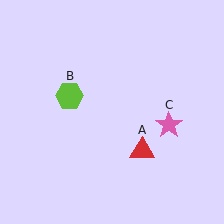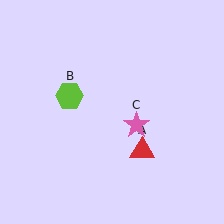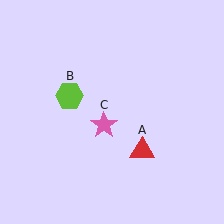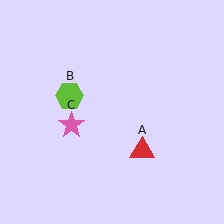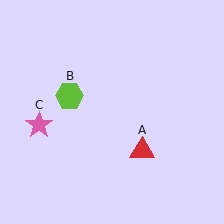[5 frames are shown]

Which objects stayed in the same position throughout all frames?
Red triangle (object A) and lime hexagon (object B) remained stationary.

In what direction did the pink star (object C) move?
The pink star (object C) moved left.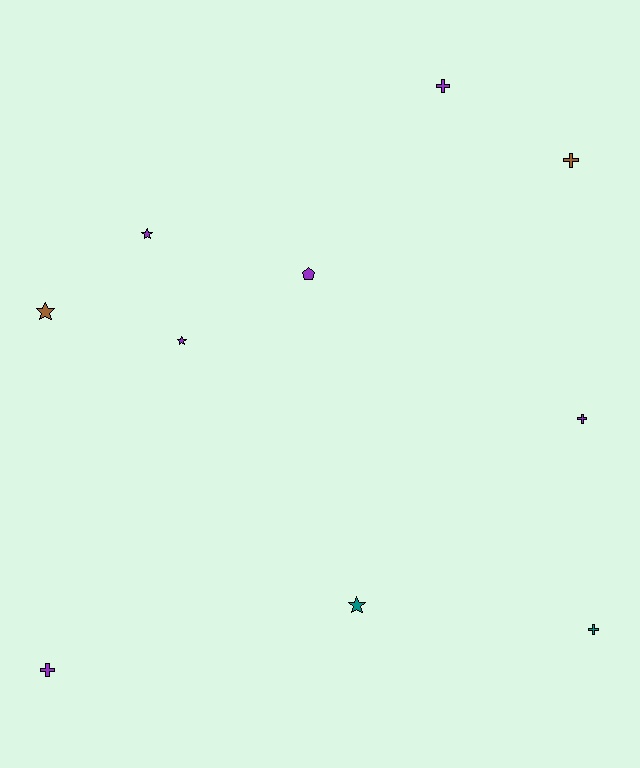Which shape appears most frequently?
Cross, with 5 objects.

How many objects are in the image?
There are 10 objects.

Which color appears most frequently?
Purple, with 6 objects.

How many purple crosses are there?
There are 3 purple crosses.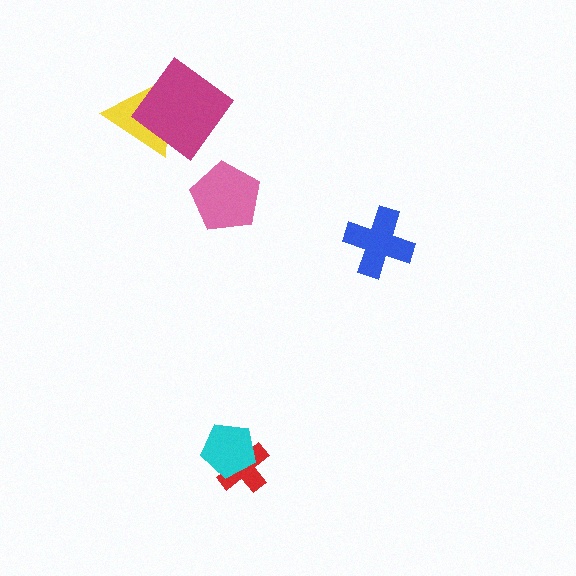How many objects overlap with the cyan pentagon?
1 object overlaps with the cyan pentagon.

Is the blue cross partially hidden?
No, no other shape covers it.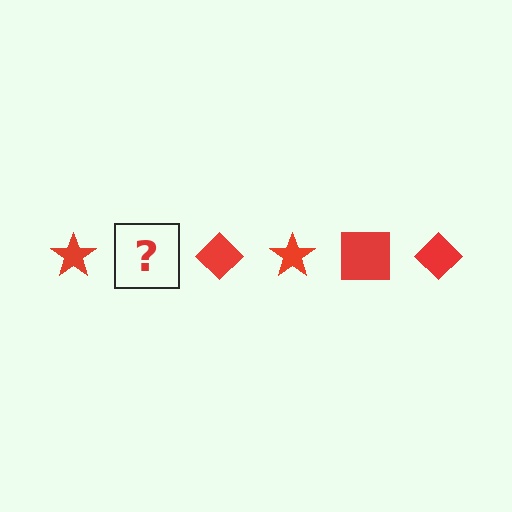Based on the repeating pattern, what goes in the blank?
The blank should be a red square.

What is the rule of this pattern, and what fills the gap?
The rule is that the pattern cycles through star, square, diamond shapes in red. The gap should be filled with a red square.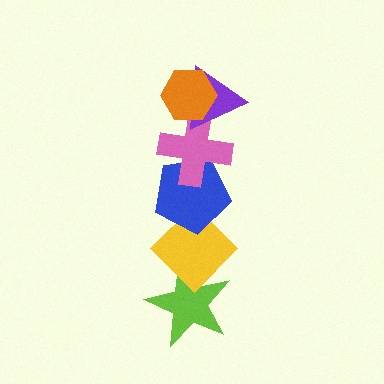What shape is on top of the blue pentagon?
The pink cross is on top of the blue pentagon.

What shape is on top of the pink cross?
The purple triangle is on top of the pink cross.